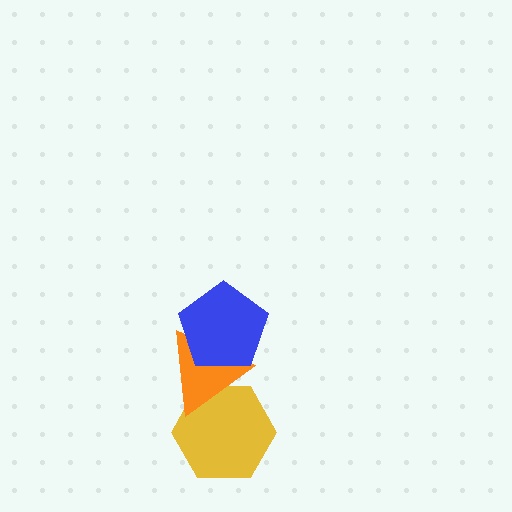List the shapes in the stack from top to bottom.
From top to bottom: the blue pentagon, the orange triangle, the yellow hexagon.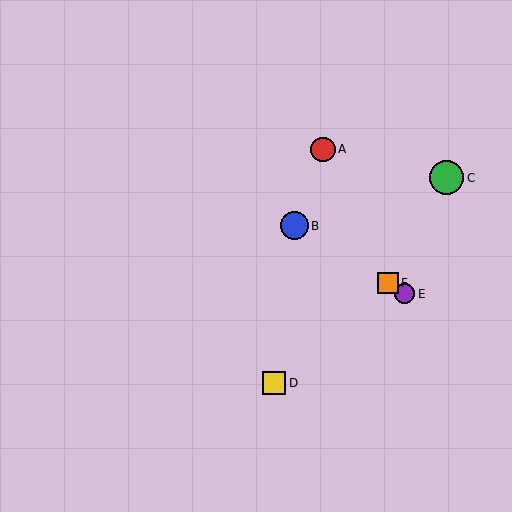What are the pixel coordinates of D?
Object D is at (274, 383).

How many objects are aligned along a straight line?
3 objects (B, E, F) are aligned along a straight line.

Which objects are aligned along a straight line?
Objects B, E, F are aligned along a straight line.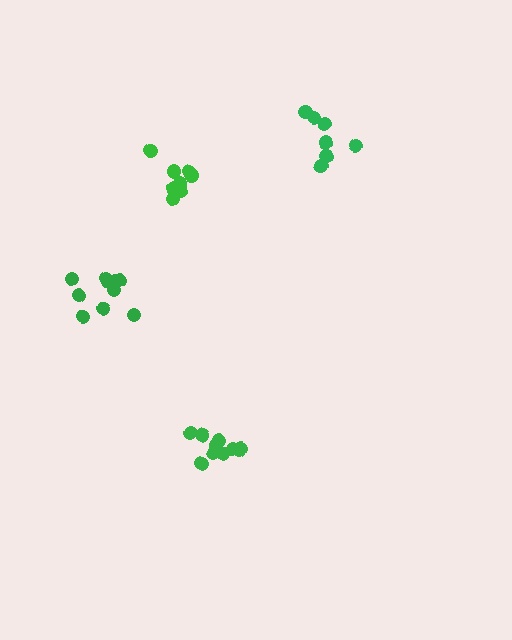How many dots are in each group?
Group 1: 10 dots, Group 2: 12 dots, Group 3: 7 dots, Group 4: 9 dots (38 total).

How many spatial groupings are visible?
There are 4 spatial groupings.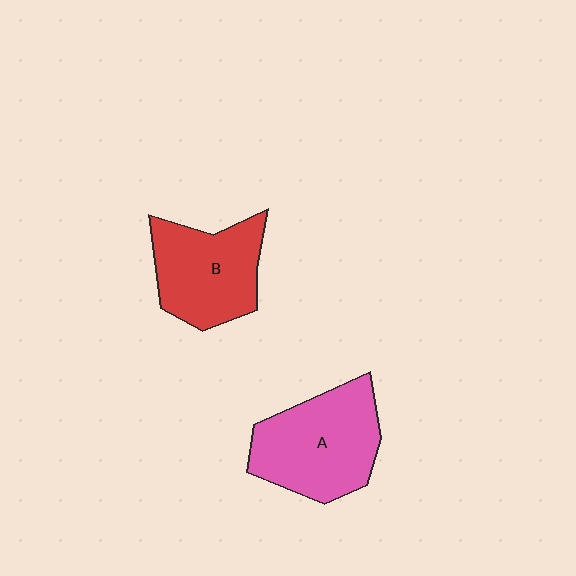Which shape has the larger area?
Shape A (pink).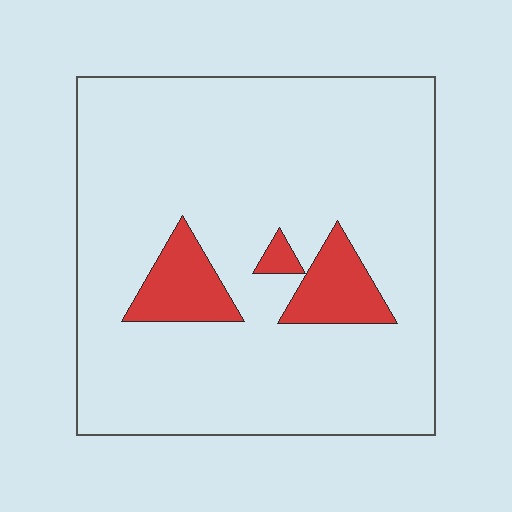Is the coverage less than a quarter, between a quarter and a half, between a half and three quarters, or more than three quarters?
Less than a quarter.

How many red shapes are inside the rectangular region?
3.